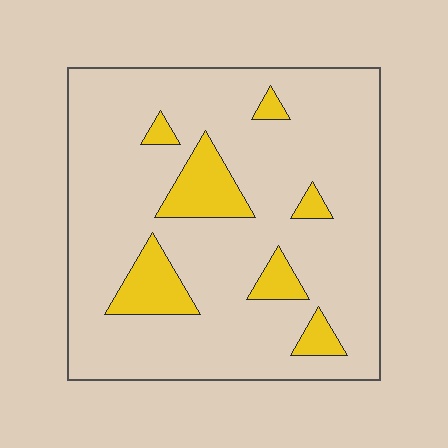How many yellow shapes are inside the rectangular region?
7.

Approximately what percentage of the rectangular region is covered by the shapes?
Approximately 15%.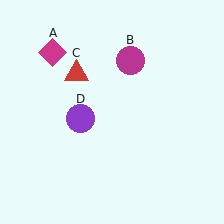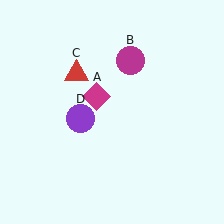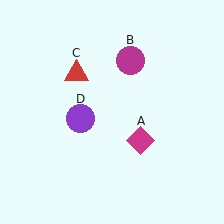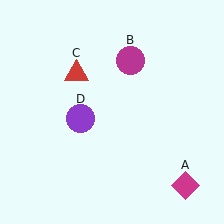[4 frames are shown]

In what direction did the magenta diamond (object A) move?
The magenta diamond (object A) moved down and to the right.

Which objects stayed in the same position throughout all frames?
Magenta circle (object B) and red triangle (object C) and purple circle (object D) remained stationary.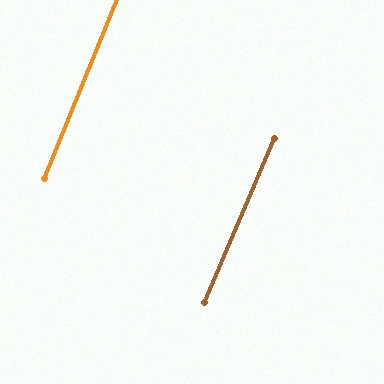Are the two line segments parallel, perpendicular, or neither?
Parallel — their directions differ by only 1.2°.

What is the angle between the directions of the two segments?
Approximately 1 degree.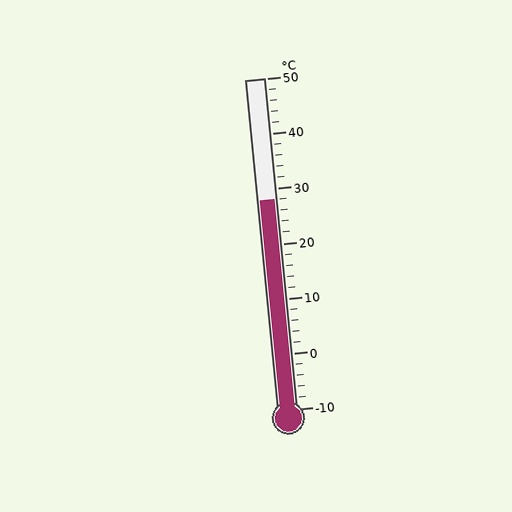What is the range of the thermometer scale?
The thermometer scale ranges from -10°C to 50°C.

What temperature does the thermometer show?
The thermometer shows approximately 28°C.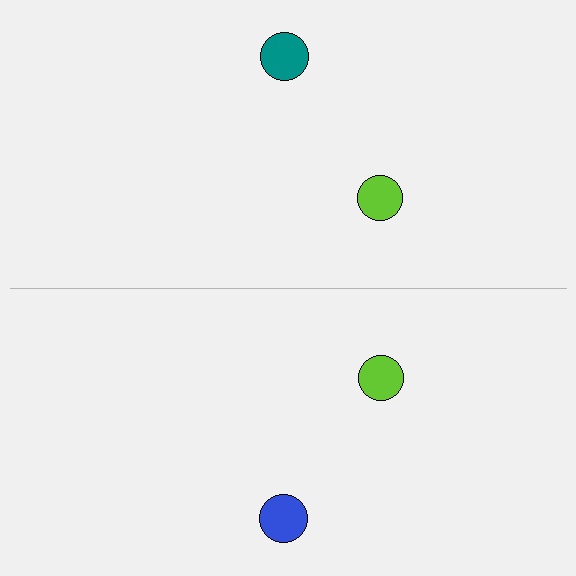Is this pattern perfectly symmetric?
No, the pattern is not perfectly symmetric. The blue circle on the bottom side breaks the symmetry — its mirror counterpart is teal.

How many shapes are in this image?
There are 4 shapes in this image.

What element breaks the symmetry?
The blue circle on the bottom side breaks the symmetry — its mirror counterpart is teal.